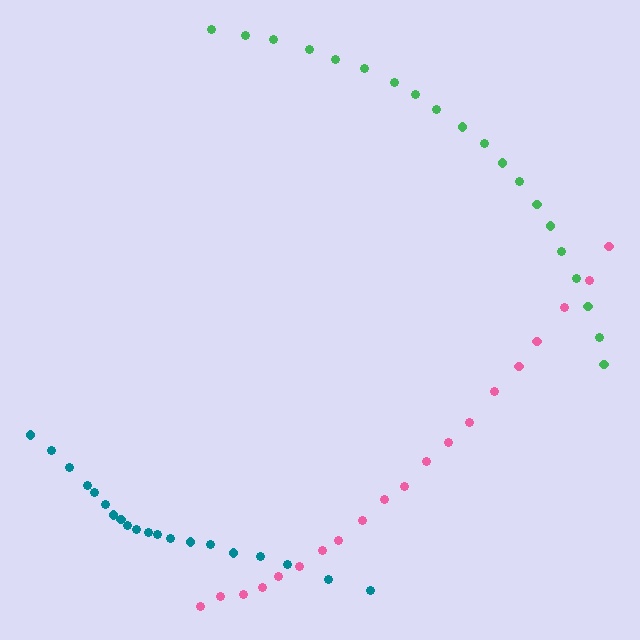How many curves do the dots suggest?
There are 3 distinct paths.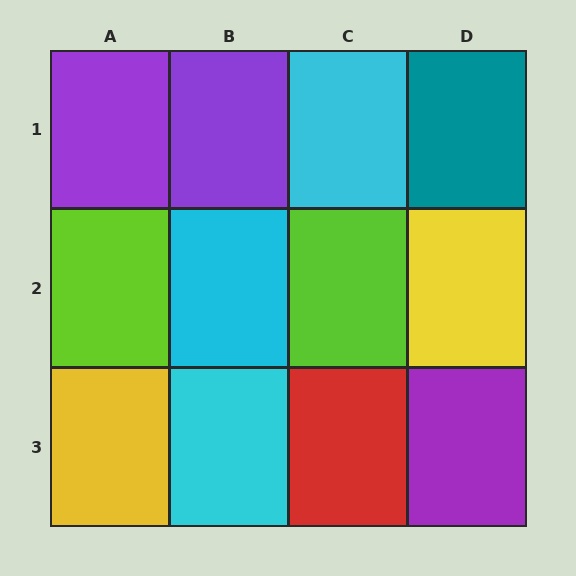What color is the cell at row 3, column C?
Red.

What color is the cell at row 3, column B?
Cyan.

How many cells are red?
1 cell is red.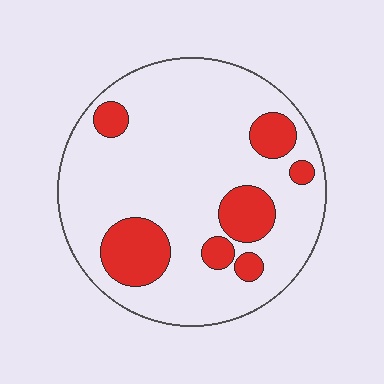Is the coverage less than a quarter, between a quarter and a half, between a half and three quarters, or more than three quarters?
Less than a quarter.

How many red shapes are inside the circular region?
7.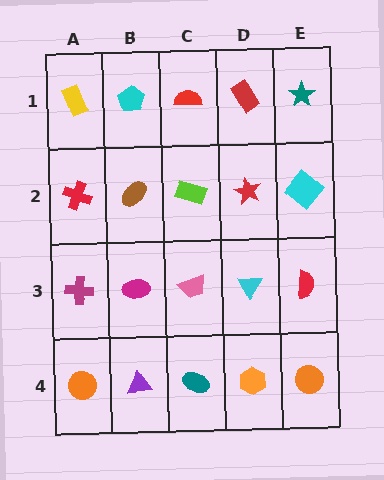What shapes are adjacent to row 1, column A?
A red cross (row 2, column A), a cyan pentagon (row 1, column B).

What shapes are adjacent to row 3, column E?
A cyan diamond (row 2, column E), an orange circle (row 4, column E), a cyan triangle (row 3, column D).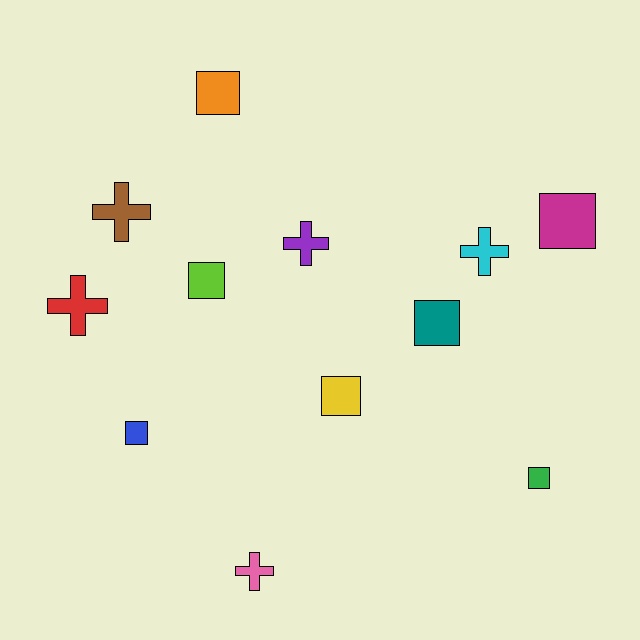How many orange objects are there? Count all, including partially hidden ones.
There is 1 orange object.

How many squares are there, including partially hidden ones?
There are 7 squares.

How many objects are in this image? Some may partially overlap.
There are 12 objects.